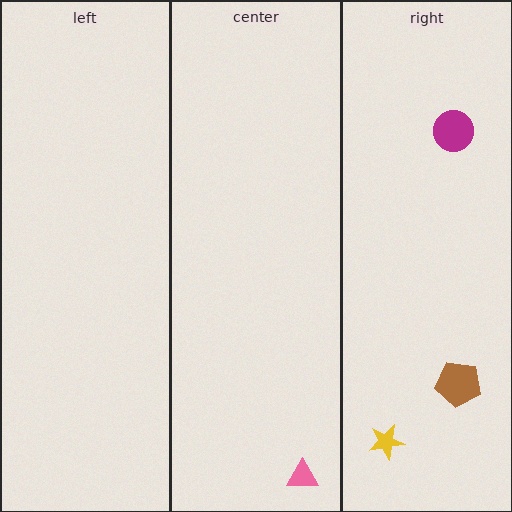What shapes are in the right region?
The magenta circle, the brown pentagon, the yellow star.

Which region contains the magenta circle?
The right region.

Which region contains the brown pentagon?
The right region.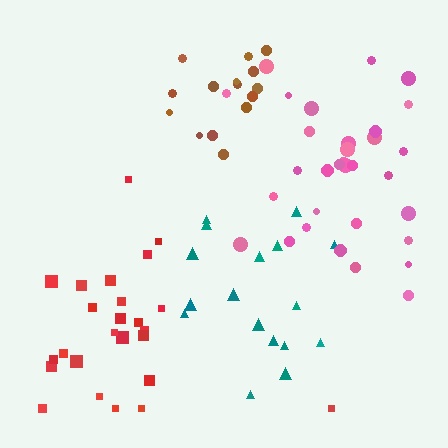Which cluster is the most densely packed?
Brown.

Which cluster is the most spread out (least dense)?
Teal.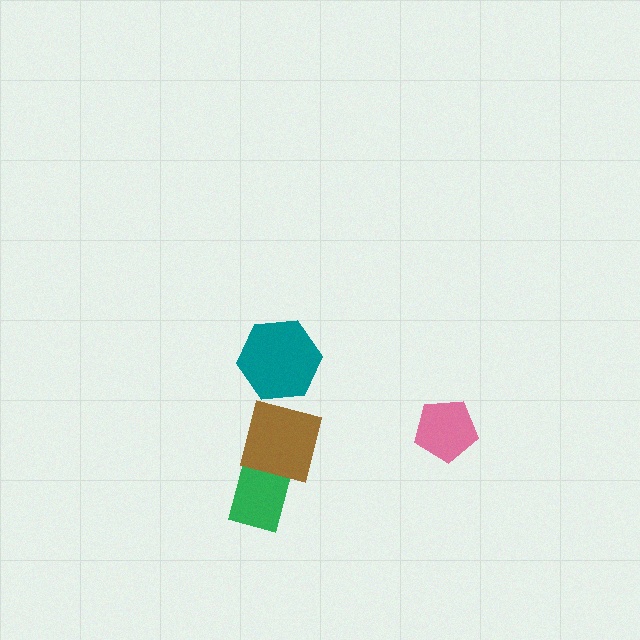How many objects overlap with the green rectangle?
1 object overlaps with the green rectangle.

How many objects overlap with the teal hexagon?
0 objects overlap with the teal hexagon.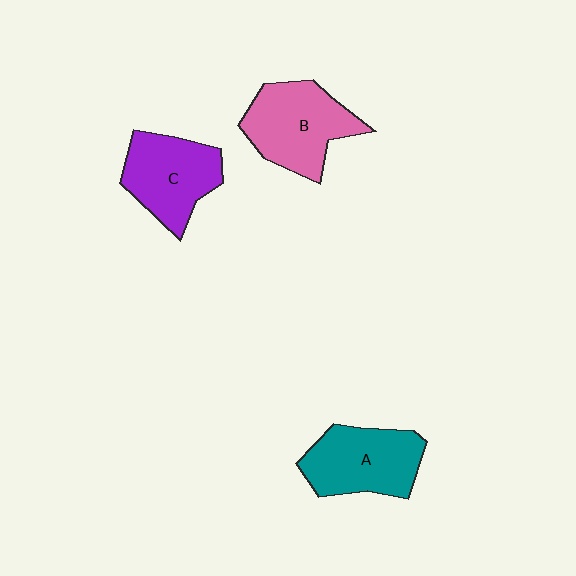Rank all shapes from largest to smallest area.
From largest to smallest: B (pink), A (teal), C (purple).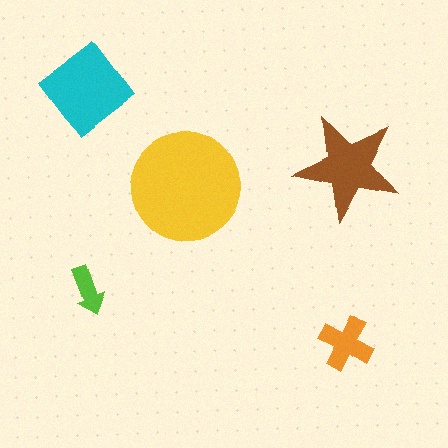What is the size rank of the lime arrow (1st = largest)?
5th.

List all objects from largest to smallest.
The yellow circle, the cyan diamond, the brown star, the orange cross, the lime arrow.